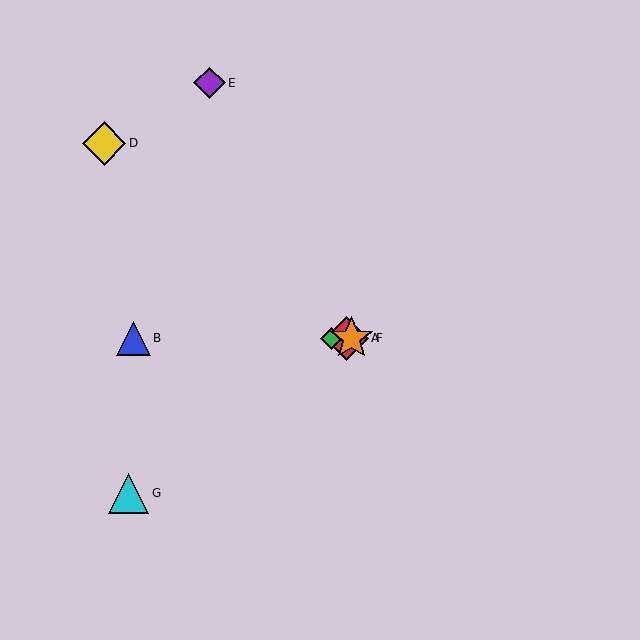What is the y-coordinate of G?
Object G is at y≈493.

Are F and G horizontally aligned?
No, F is at y≈338 and G is at y≈493.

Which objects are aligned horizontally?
Objects A, B, C, F are aligned horizontally.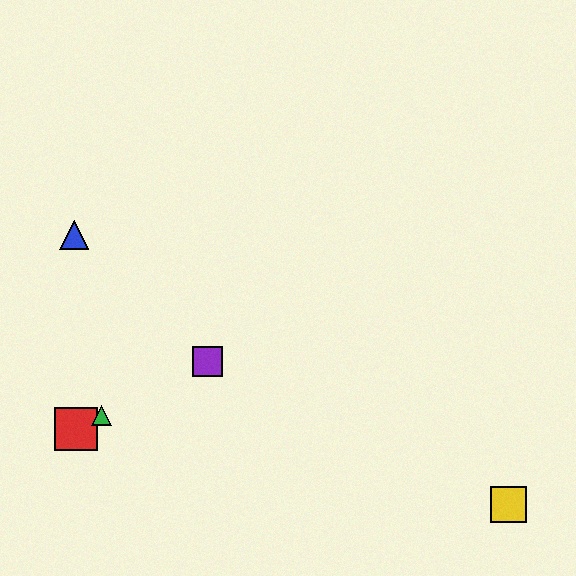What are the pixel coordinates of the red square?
The red square is at (76, 429).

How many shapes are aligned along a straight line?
3 shapes (the red square, the green triangle, the purple square) are aligned along a straight line.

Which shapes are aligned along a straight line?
The red square, the green triangle, the purple square are aligned along a straight line.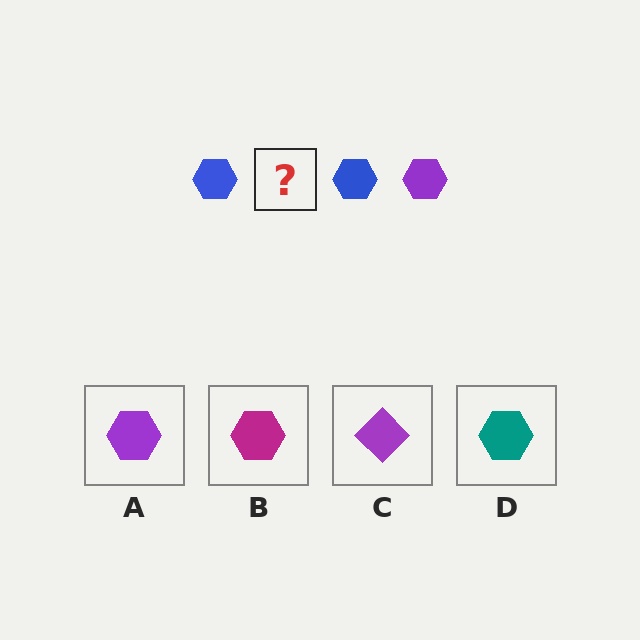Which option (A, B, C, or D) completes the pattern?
A.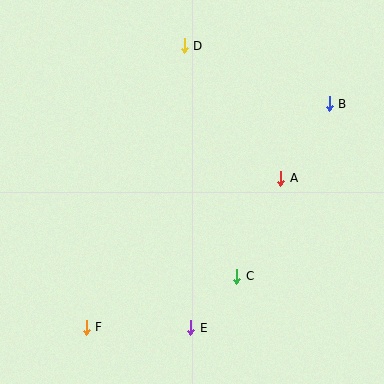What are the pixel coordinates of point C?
Point C is at (237, 276).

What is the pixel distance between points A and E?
The distance between A and E is 174 pixels.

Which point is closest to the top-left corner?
Point D is closest to the top-left corner.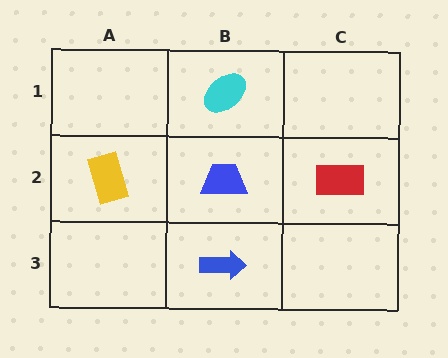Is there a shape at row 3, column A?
No, that cell is empty.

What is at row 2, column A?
A yellow rectangle.